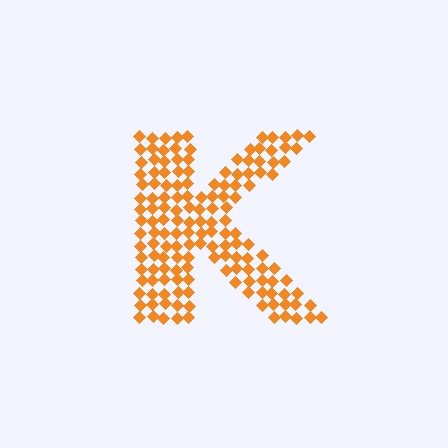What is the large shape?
The large shape is the letter K.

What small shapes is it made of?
It is made of small diamonds.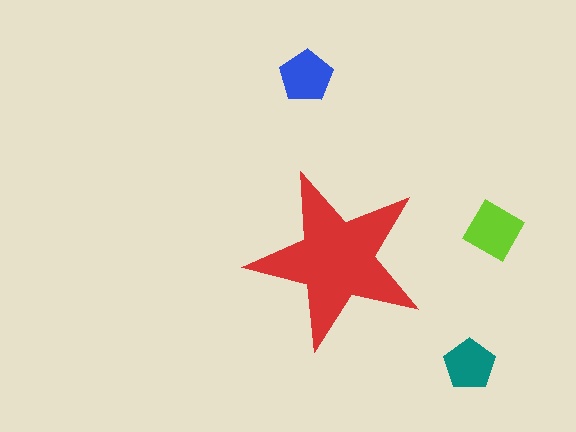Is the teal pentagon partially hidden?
No, the teal pentagon is fully visible.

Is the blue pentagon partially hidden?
No, the blue pentagon is fully visible.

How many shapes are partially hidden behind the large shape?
0 shapes are partially hidden.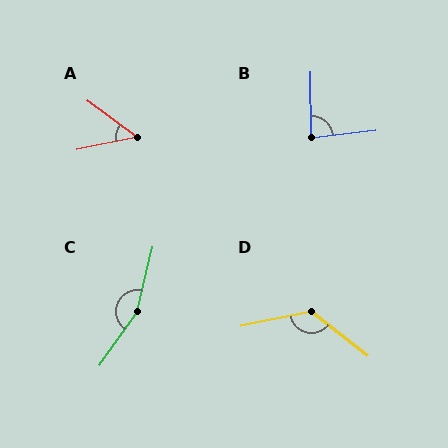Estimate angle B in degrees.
Approximately 84 degrees.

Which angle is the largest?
C, at approximately 158 degrees.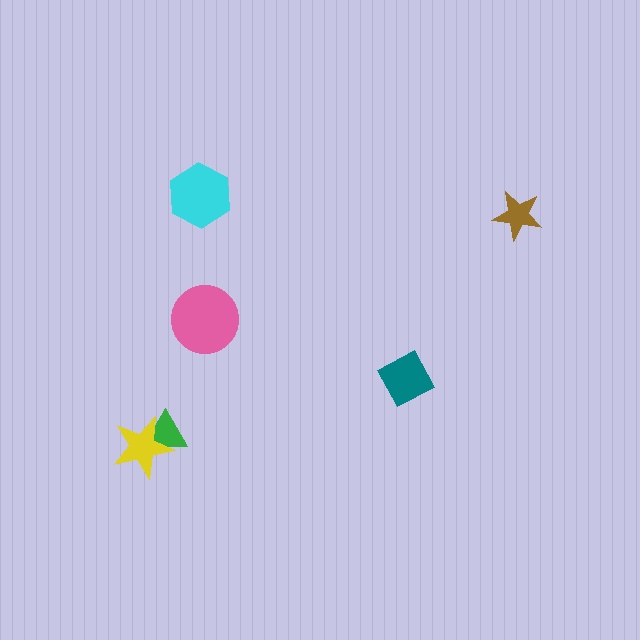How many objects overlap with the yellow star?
1 object overlaps with the yellow star.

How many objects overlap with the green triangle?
1 object overlaps with the green triangle.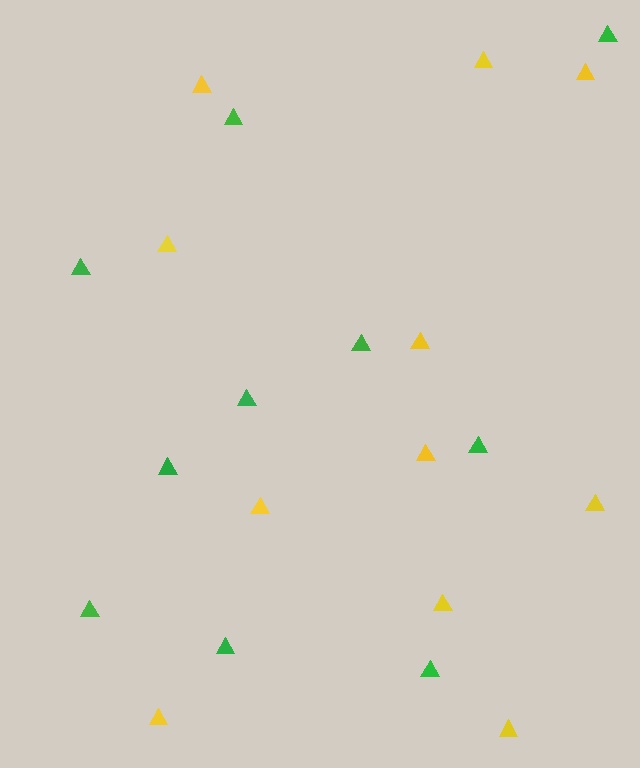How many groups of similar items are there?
There are 2 groups: one group of yellow triangles (11) and one group of green triangles (10).